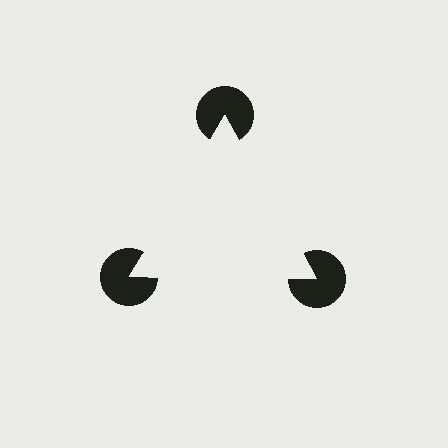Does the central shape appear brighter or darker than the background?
It typically appears slightly brighter than the background, even though no actual brightness change is drawn.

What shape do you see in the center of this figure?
An illusory triangle — its edges are inferred from the aligned wedge cuts in the pac-man discs, not physically drawn.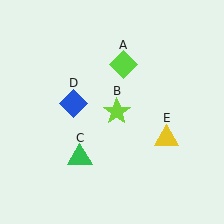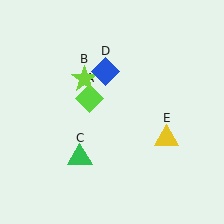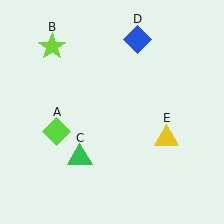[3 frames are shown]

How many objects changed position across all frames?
3 objects changed position: lime diamond (object A), lime star (object B), blue diamond (object D).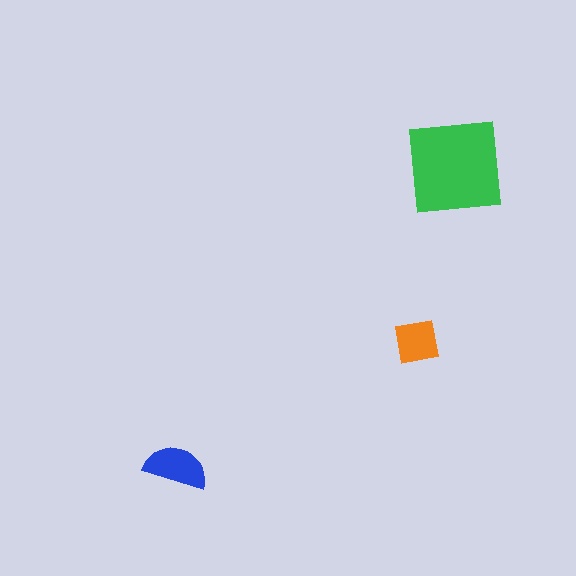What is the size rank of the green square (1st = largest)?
1st.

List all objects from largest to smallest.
The green square, the blue semicircle, the orange square.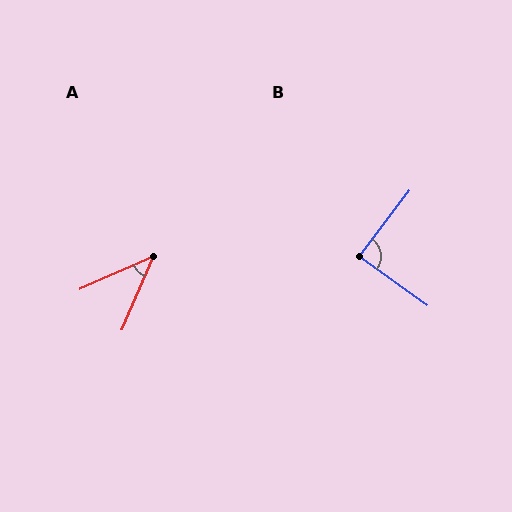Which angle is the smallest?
A, at approximately 43 degrees.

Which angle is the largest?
B, at approximately 89 degrees.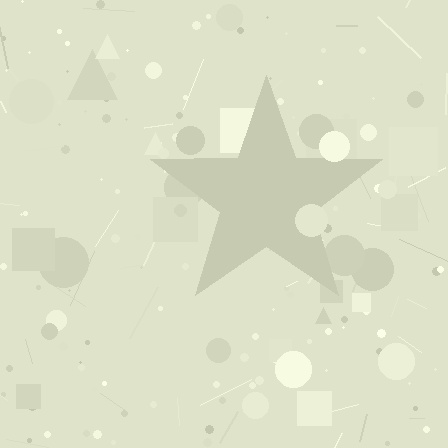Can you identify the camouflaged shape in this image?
The camouflaged shape is a star.